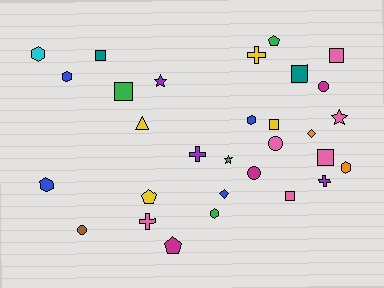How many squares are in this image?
There are 7 squares.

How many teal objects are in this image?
There are 2 teal objects.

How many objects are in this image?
There are 30 objects.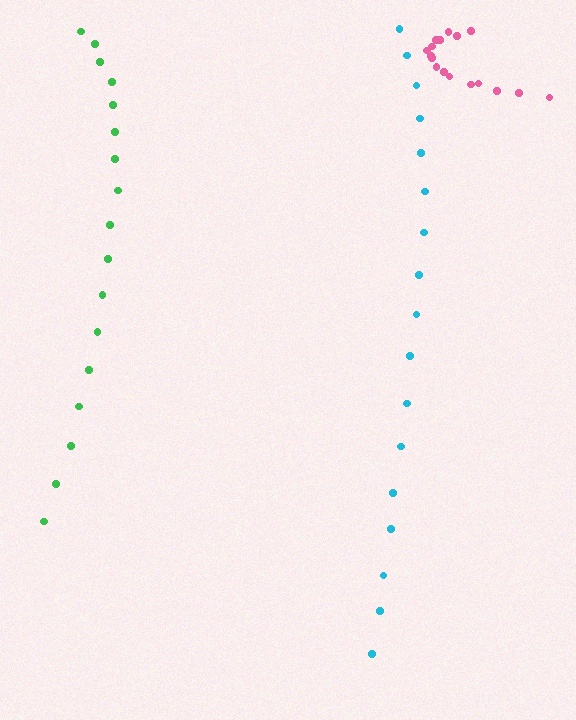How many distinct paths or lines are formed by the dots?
There are 3 distinct paths.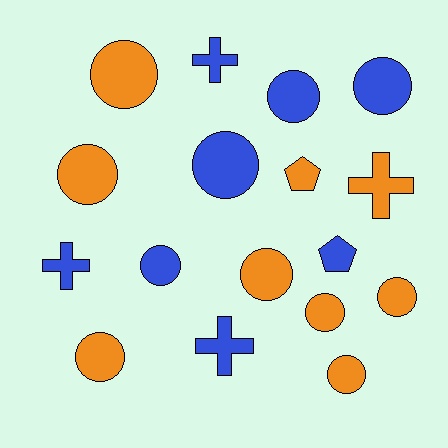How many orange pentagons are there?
There is 1 orange pentagon.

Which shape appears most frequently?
Circle, with 11 objects.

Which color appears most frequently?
Orange, with 9 objects.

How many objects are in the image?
There are 17 objects.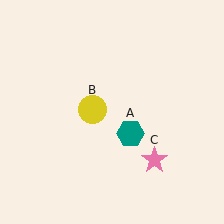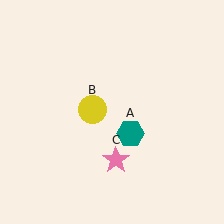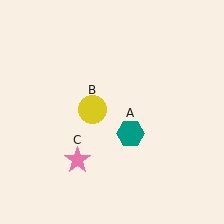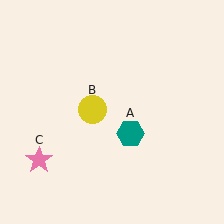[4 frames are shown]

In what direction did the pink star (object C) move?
The pink star (object C) moved left.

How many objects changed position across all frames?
1 object changed position: pink star (object C).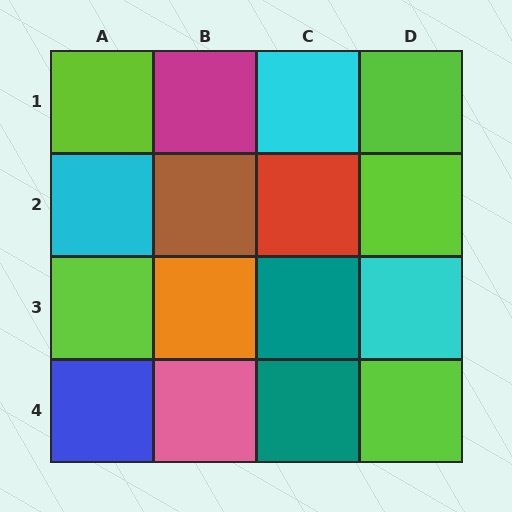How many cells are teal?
2 cells are teal.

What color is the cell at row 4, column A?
Blue.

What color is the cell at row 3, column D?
Cyan.